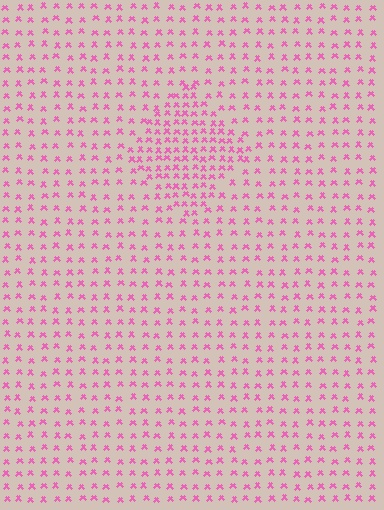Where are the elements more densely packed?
The elements are more densely packed inside the diamond boundary.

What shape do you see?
I see a diamond.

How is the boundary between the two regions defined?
The boundary is defined by a change in element density (approximately 1.9x ratio). All elements are the same color, size, and shape.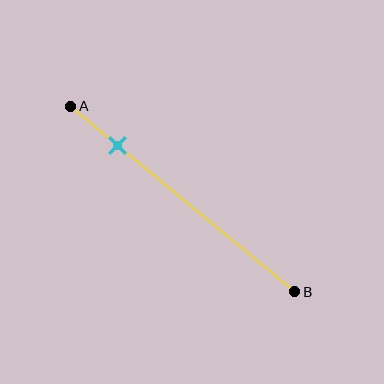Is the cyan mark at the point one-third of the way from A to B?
No, the mark is at about 20% from A, not at the 33% one-third point.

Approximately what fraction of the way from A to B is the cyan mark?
The cyan mark is approximately 20% of the way from A to B.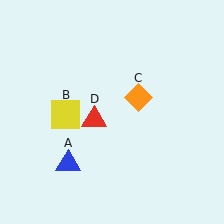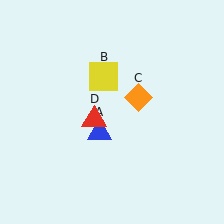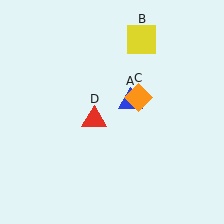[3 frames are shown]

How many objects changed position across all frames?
2 objects changed position: blue triangle (object A), yellow square (object B).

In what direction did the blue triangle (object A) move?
The blue triangle (object A) moved up and to the right.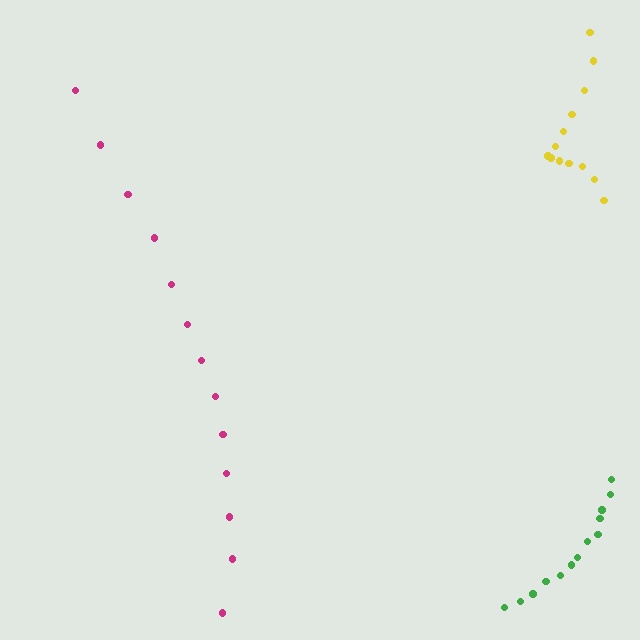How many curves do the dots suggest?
There are 3 distinct paths.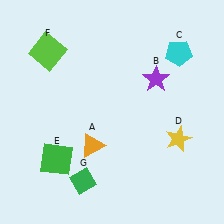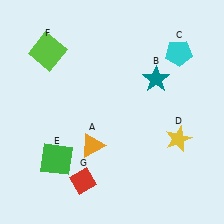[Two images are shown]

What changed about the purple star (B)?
In Image 1, B is purple. In Image 2, it changed to teal.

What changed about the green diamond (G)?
In Image 1, G is green. In Image 2, it changed to red.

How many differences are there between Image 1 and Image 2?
There are 2 differences between the two images.